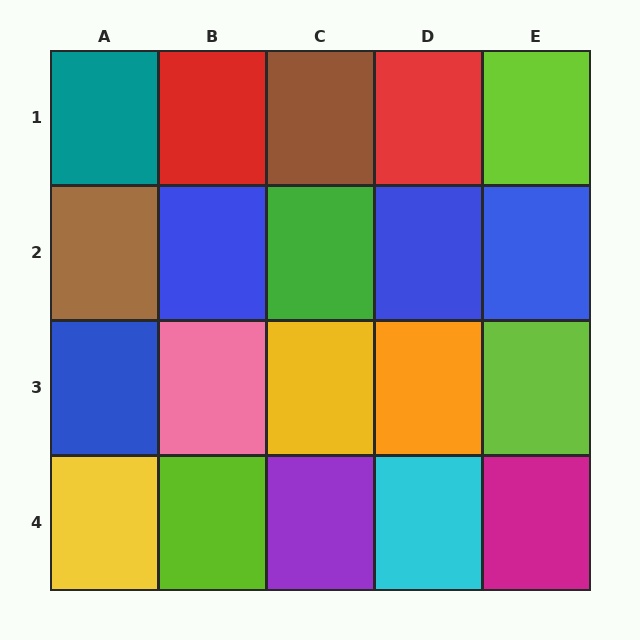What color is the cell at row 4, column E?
Magenta.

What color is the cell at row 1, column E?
Lime.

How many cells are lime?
3 cells are lime.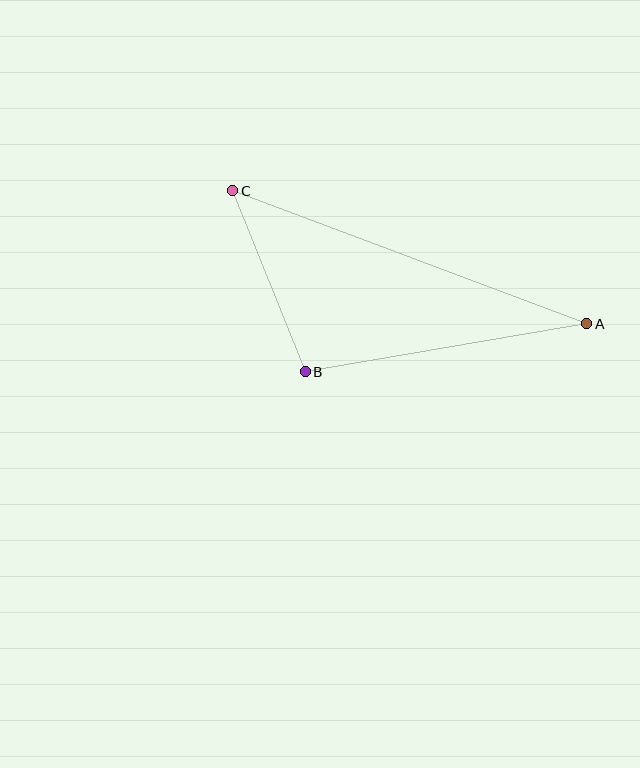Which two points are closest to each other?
Points B and C are closest to each other.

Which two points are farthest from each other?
Points A and C are farthest from each other.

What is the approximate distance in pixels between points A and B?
The distance between A and B is approximately 286 pixels.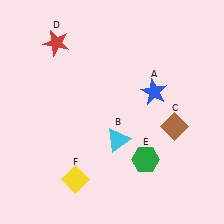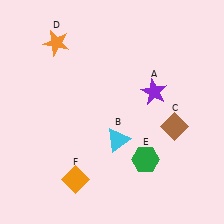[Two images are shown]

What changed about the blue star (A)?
In Image 1, A is blue. In Image 2, it changed to purple.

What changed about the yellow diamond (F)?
In Image 1, F is yellow. In Image 2, it changed to orange.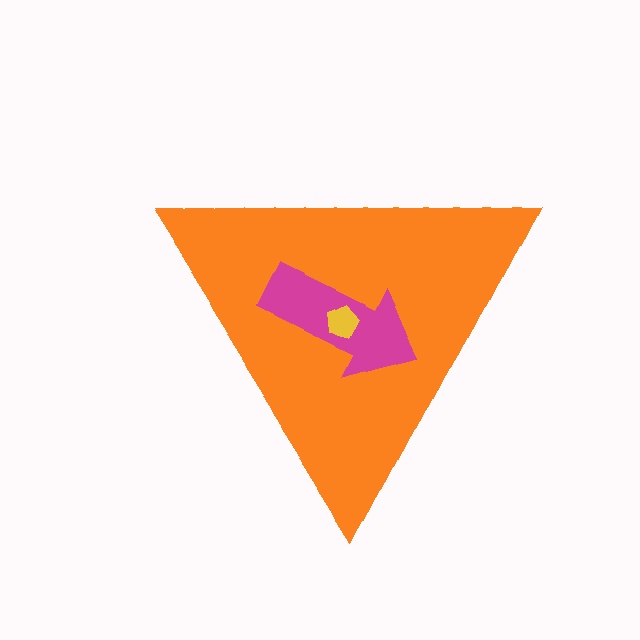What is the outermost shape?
The orange triangle.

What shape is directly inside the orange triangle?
The magenta arrow.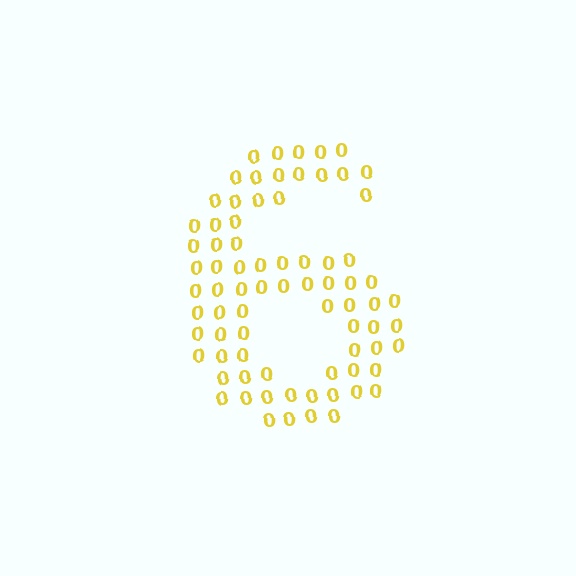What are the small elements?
The small elements are digit 0's.